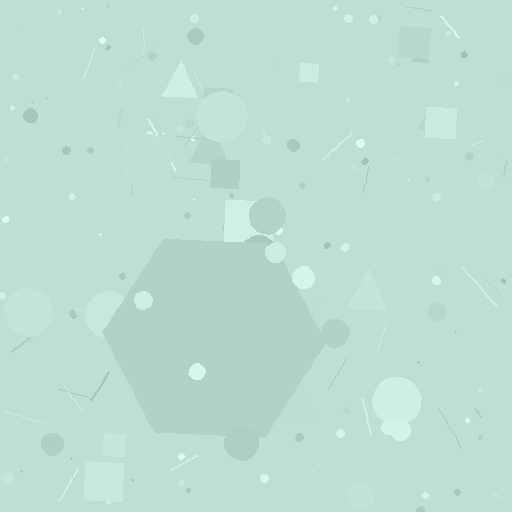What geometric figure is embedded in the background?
A hexagon is embedded in the background.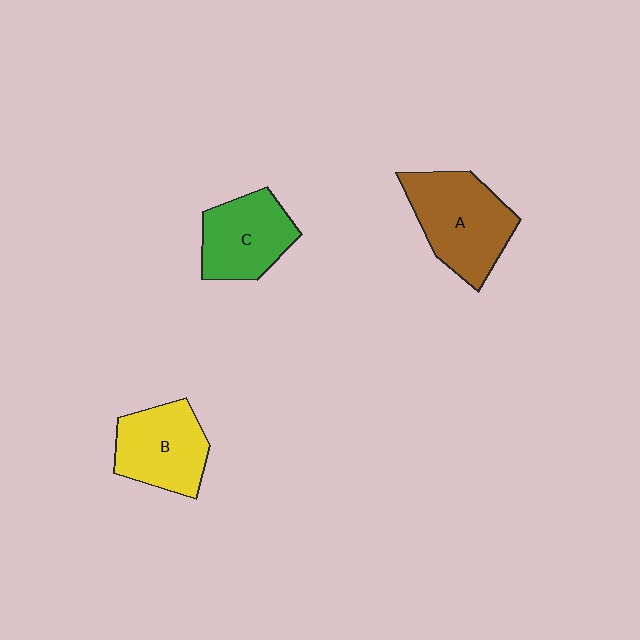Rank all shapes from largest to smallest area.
From largest to smallest: A (brown), B (yellow), C (green).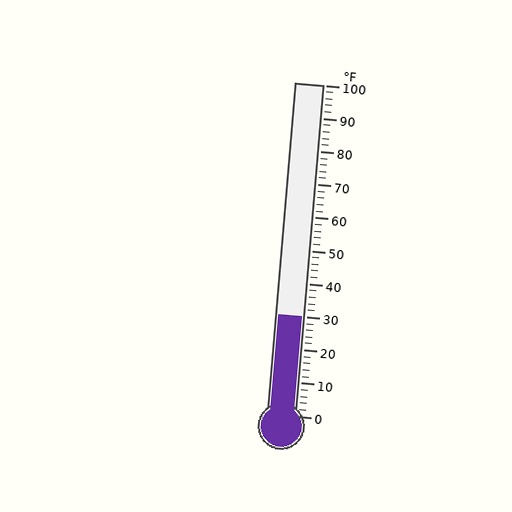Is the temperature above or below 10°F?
The temperature is above 10°F.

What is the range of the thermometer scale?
The thermometer scale ranges from 0°F to 100°F.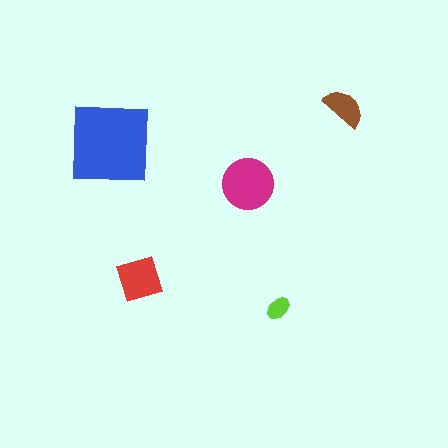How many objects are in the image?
There are 5 objects in the image.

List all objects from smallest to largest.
The lime ellipse, the brown semicircle, the red diamond, the magenta circle, the blue square.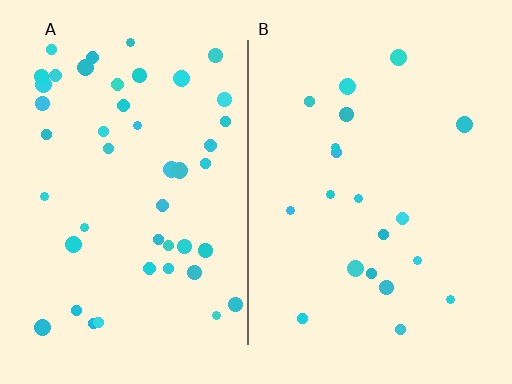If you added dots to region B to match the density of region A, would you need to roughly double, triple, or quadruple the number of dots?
Approximately double.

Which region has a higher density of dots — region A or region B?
A (the left).